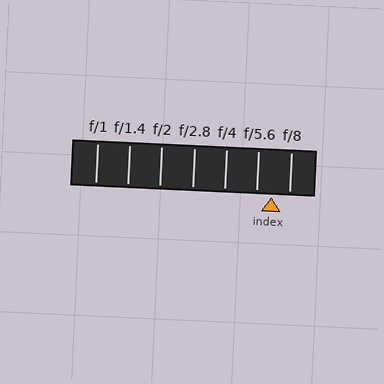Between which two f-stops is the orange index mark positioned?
The index mark is between f/5.6 and f/8.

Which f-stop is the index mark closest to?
The index mark is closest to f/5.6.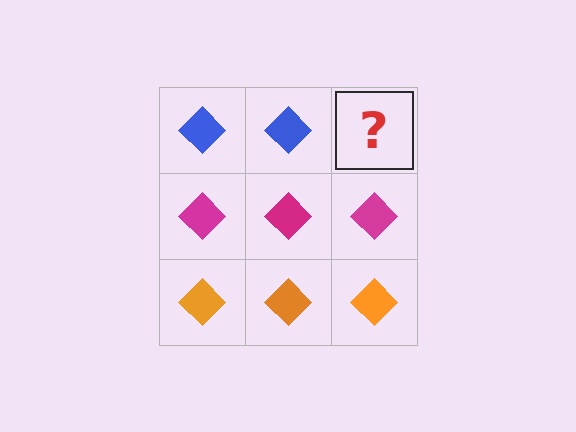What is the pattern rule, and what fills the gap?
The rule is that each row has a consistent color. The gap should be filled with a blue diamond.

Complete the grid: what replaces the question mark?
The question mark should be replaced with a blue diamond.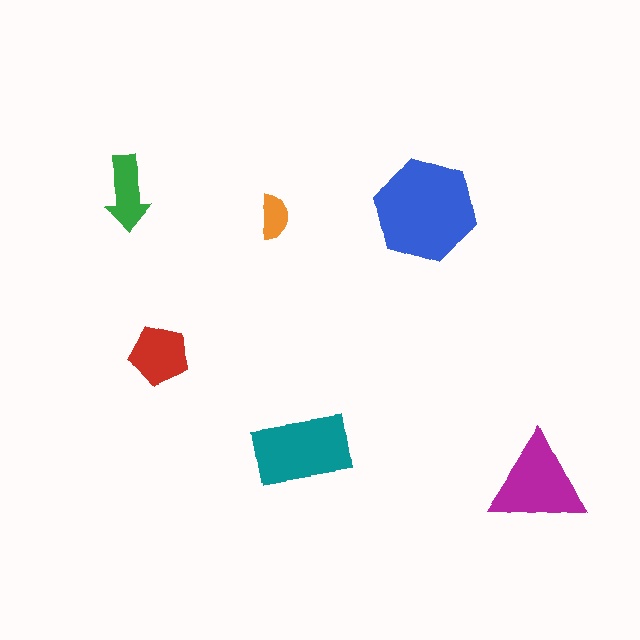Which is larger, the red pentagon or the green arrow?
The red pentagon.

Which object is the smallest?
The orange semicircle.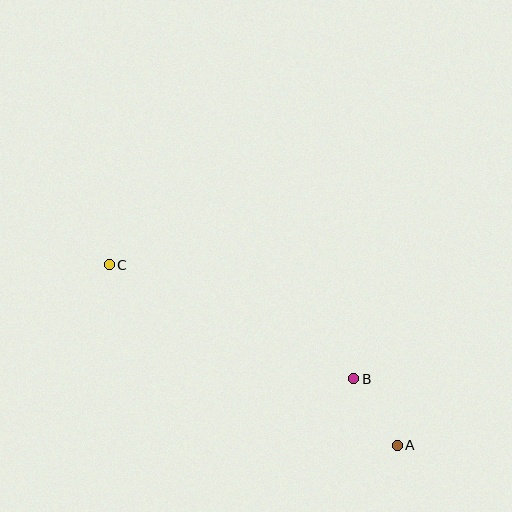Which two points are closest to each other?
Points A and B are closest to each other.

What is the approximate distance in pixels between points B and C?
The distance between B and C is approximately 270 pixels.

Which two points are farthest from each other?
Points A and C are farthest from each other.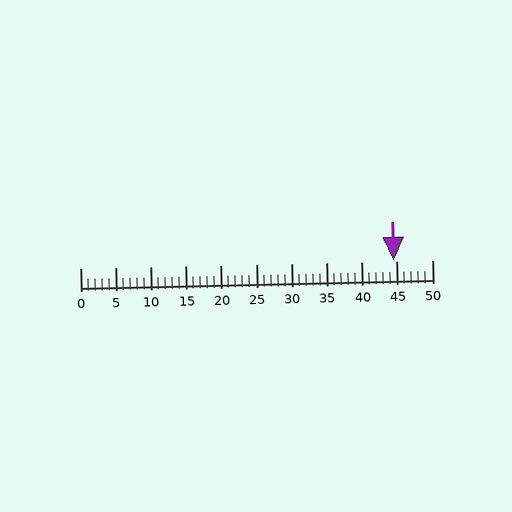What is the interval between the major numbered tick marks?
The major tick marks are spaced 5 units apart.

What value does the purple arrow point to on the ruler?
The purple arrow points to approximately 45.